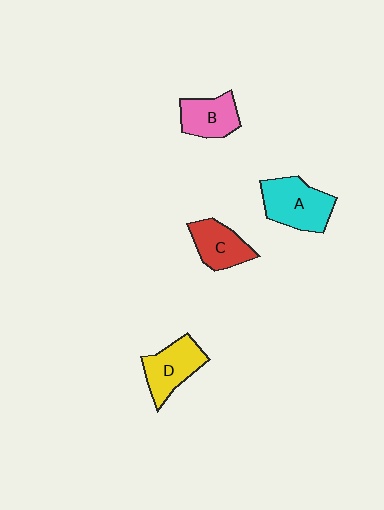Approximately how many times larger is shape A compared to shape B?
Approximately 1.4 times.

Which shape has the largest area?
Shape A (cyan).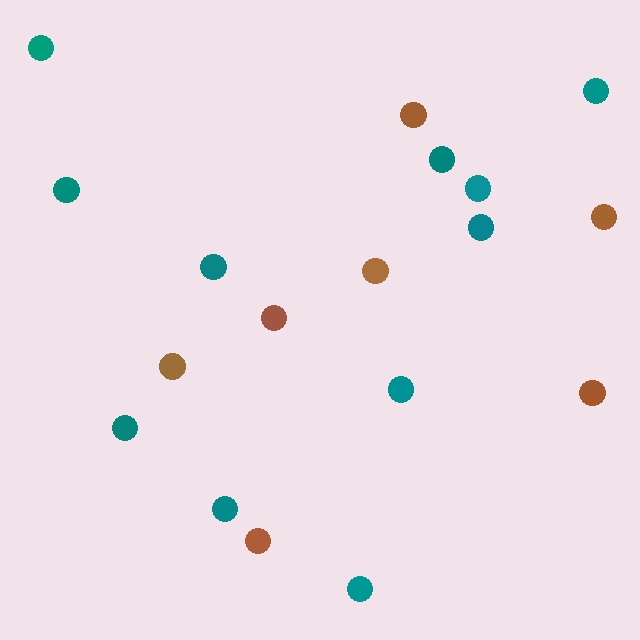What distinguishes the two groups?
There are 2 groups: one group of teal circles (11) and one group of brown circles (7).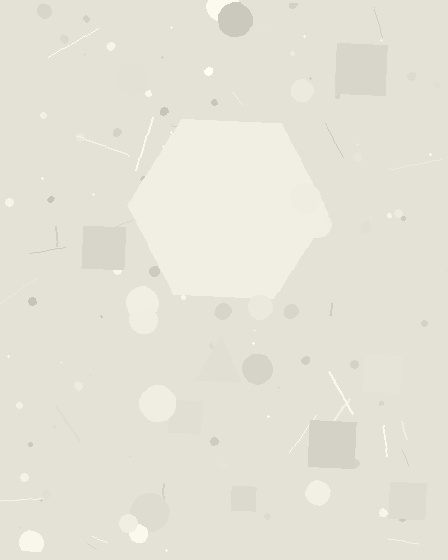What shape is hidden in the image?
A hexagon is hidden in the image.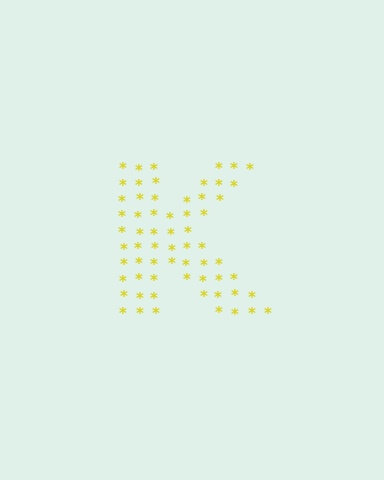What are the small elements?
The small elements are asterisks.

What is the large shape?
The large shape is the letter K.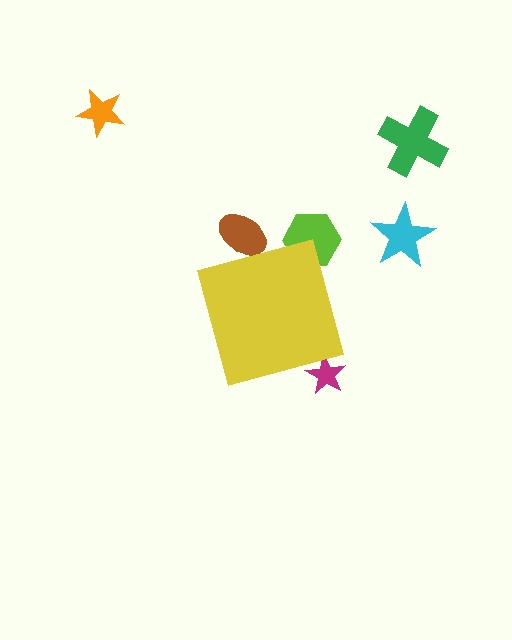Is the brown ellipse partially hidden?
Yes, the brown ellipse is partially hidden behind the yellow diamond.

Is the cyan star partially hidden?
No, the cyan star is fully visible.